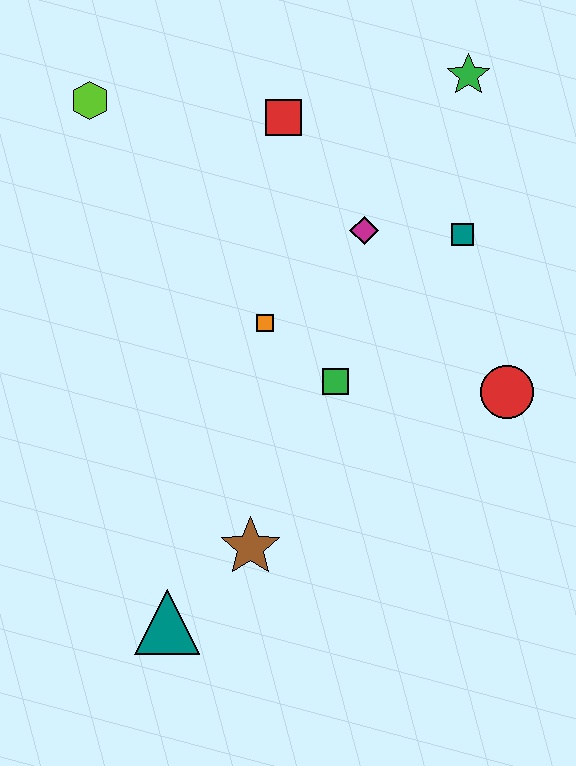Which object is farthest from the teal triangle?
The green star is farthest from the teal triangle.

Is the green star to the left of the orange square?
No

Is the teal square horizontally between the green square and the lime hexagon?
No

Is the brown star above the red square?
No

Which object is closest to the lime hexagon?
The red square is closest to the lime hexagon.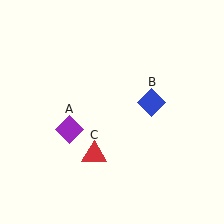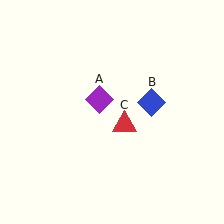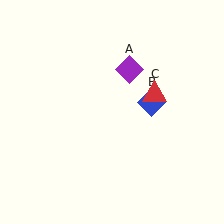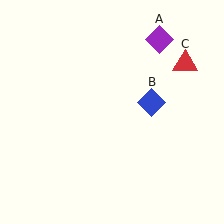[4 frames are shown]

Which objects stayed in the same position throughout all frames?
Blue diamond (object B) remained stationary.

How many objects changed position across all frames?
2 objects changed position: purple diamond (object A), red triangle (object C).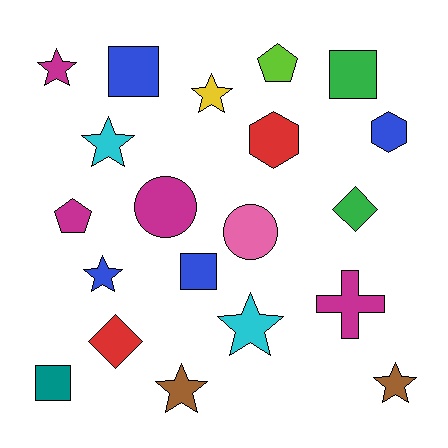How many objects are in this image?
There are 20 objects.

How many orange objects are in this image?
There are no orange objects.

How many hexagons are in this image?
There are 2 hexagons.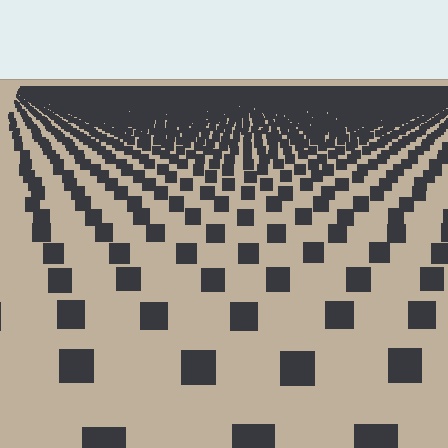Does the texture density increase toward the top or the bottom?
Density increases toward the top.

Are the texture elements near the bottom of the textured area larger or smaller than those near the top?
Larger. Near the bottom, elements are closer to the viewer and appear at a bigger on-screen size.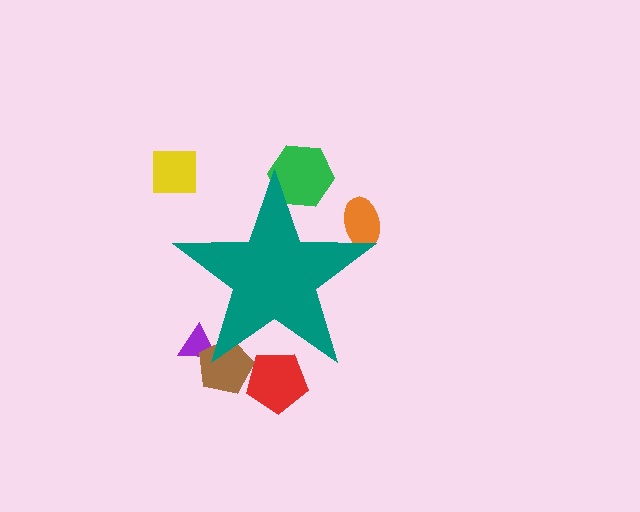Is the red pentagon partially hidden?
Yes, the red pentagon is partially hidden behind the teal star.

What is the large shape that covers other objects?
A teal star.